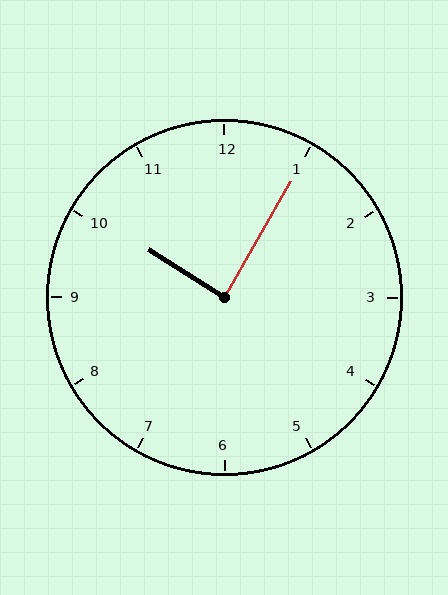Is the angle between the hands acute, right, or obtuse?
It is right.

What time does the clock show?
10:05.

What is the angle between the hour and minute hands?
Approximately 88 degrees.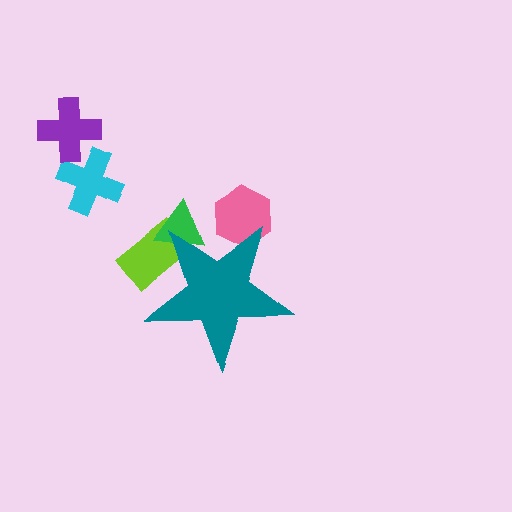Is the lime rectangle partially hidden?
Yes, the lime rectangle is partially hidden behind the teal star.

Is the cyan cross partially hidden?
No, the cyan cross is fully visible.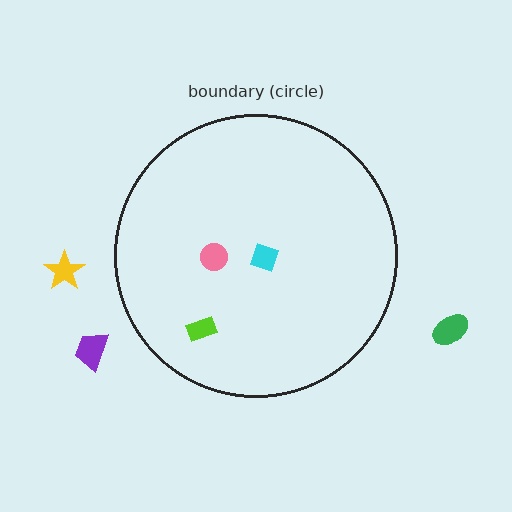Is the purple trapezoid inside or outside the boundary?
Outside.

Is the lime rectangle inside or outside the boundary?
Inside.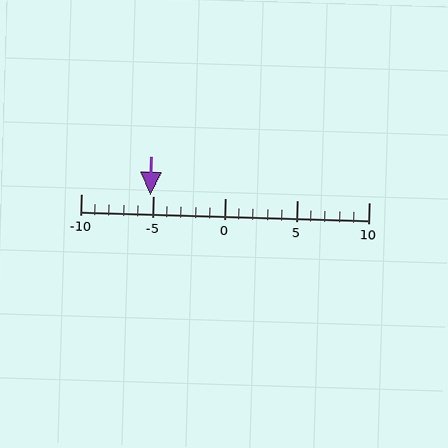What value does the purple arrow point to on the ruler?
The purple arrow points to approximately -5.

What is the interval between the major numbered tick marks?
The major tick marks are spaced 5 units apart.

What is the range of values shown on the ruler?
The ruler shows values from -10 to 10.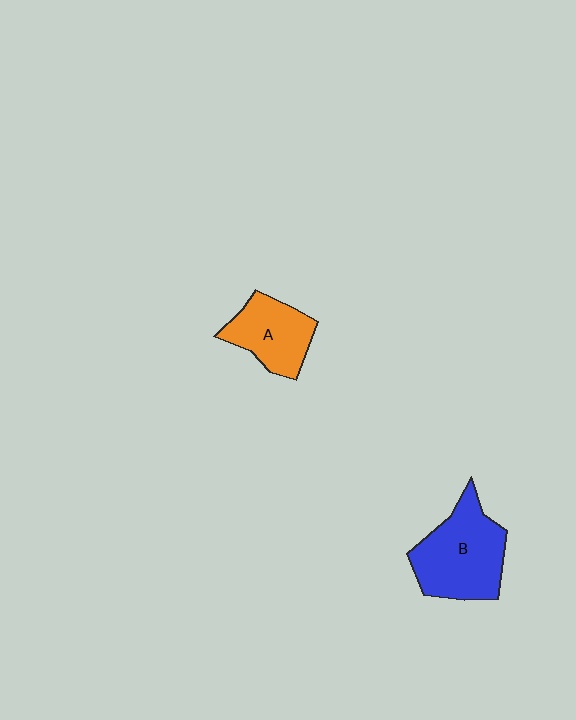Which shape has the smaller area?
Shape A (orange).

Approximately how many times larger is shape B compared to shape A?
Approximately 1.5 times.